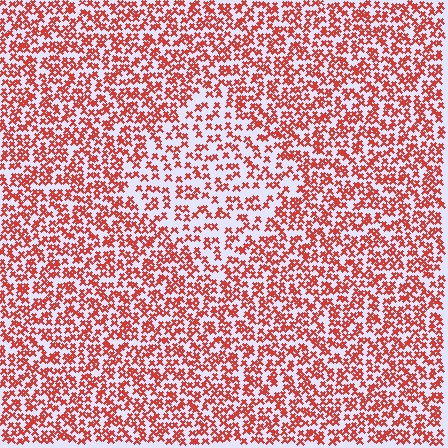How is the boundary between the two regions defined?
The boundary is defined by a change in element density (approximately 1.7x ratio). All elements are the same color, size, and shape.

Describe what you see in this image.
The image contains small red elements arranged at two different densities. A diamond-shaped region is visible where the elements are less densely packed than the surrounding area.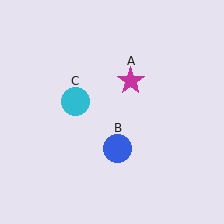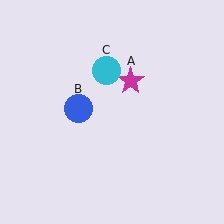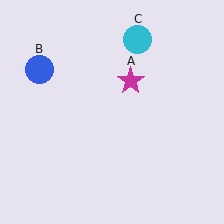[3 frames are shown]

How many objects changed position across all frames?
2 objects changed position: blue circle (object B), cyan circle (object C).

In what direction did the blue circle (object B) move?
The blue circle (object B) moved up and to the left.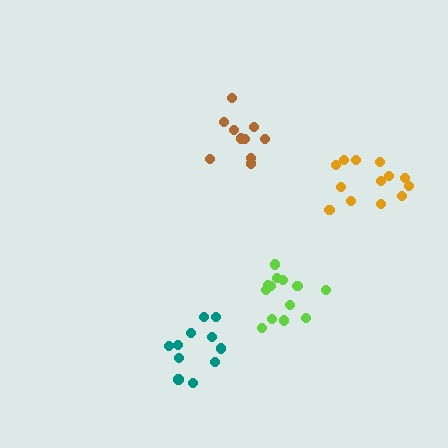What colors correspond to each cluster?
The clusters are colored: lime, orange, teal, brown.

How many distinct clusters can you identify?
There are 4 distinct clusters.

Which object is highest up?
The brown cluster is topmost.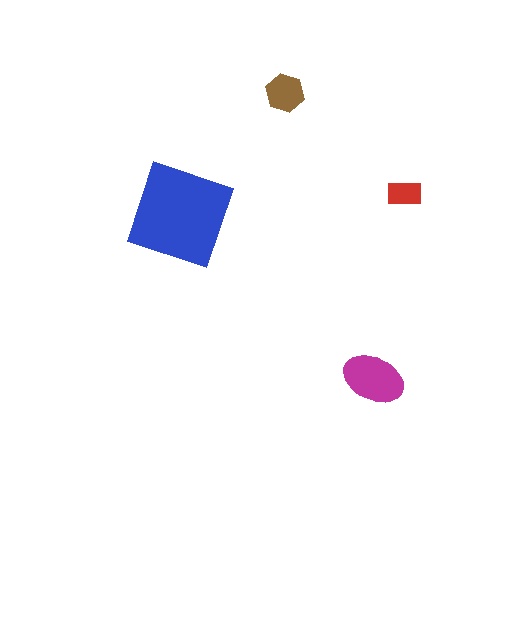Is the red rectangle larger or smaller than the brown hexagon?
Smaller.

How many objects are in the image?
There are 4 objects in the image.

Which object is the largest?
The blue square.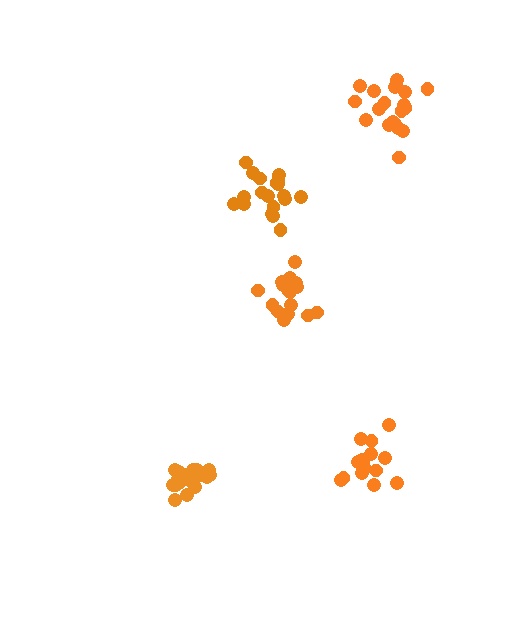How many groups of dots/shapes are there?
There are 5 groups.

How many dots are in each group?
Group 1: 20 dots, Group 2: 15 dots, Group 3: 18 dots, Group 4: 21 dots, Group 5: 20 dots (94 total).